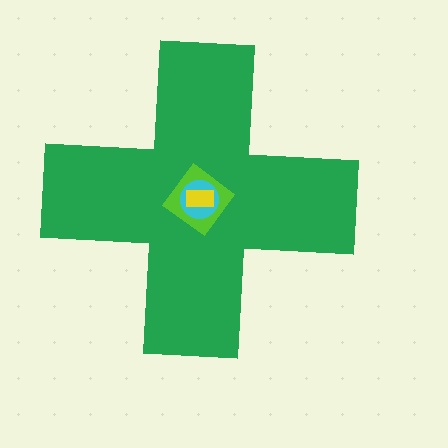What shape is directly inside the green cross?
The lime diamond.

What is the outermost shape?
The green cross.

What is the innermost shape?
The yellow rectangle.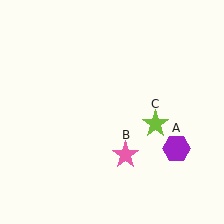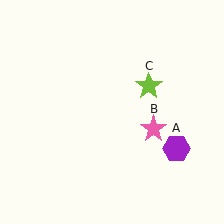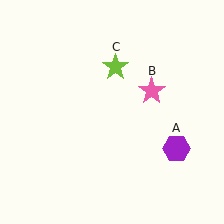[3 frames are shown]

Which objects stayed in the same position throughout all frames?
Purple hexagon (object A) remained stationary.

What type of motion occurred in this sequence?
The pink star (object B), lime star (object C) rotated counterclockwise around the center of the scene.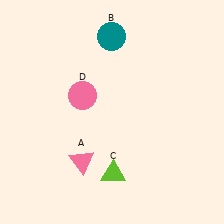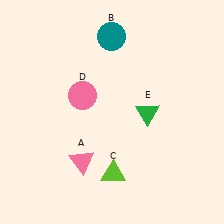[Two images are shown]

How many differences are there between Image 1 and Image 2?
There is 1 difference between the two images.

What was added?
A green triangle (E) was added in Image 2.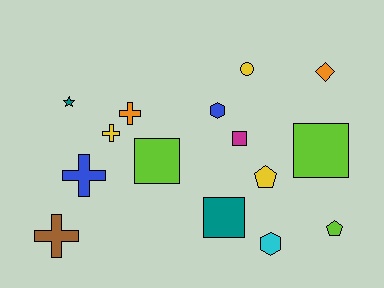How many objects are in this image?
There are 15 objects.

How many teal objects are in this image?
There are 2 teal objects.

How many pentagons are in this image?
There are 2 pentagons.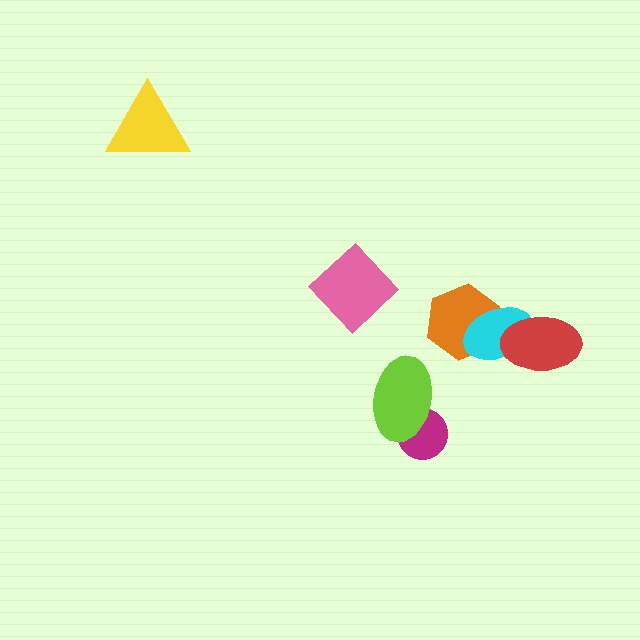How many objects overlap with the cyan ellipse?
2 objects overlap with the cyan ellipse.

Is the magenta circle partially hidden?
Yes, it is partially covered by another shape.